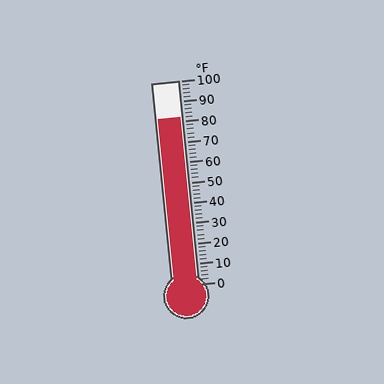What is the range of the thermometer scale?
The thermometer scale ranges from 0°F to 100°F.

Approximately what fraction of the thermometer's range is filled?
The thermometer is filled to approximately 80% of its range.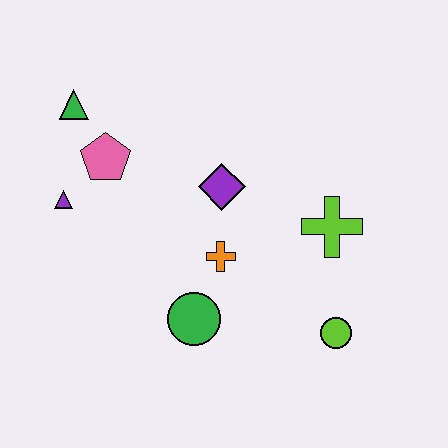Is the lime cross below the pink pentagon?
Yes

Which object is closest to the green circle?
The orange cross is closest to the green circle.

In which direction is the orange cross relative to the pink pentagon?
The orange cross is to the right of the pink pentagon.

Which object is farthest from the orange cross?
The green triangle is farthest from the orange cross.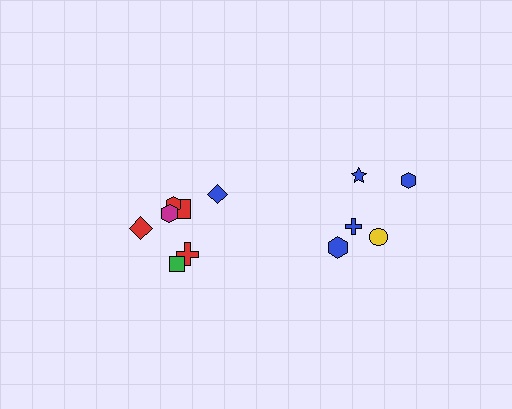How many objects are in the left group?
There are 7 objects.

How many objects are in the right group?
There are 5 objects.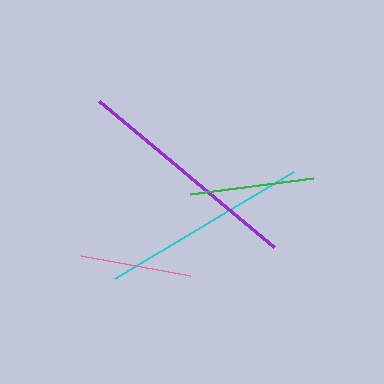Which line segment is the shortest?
The pink line is the shortest at approximately 111 pixels.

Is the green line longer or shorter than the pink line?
The green line is longer than the pink line.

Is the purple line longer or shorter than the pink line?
The purple line is longer than the pink line.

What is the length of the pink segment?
The pink segment is approximately 111 pixels long.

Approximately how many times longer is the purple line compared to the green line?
The purple line is approximately 1.8 times the length of the green line.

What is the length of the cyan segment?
The cyan segment is approximately 208 pixels long.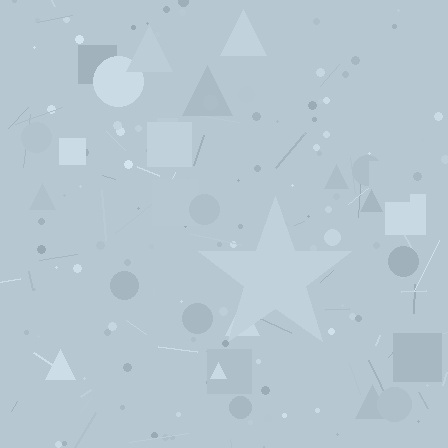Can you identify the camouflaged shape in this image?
The camouflaged shape is a star.